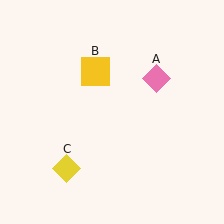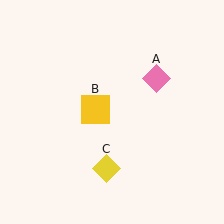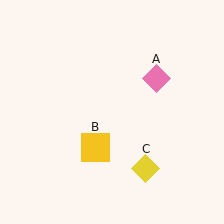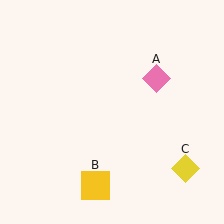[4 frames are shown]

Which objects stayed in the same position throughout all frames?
Pink diamond (object A) remained stationary.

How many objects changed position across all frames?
2 objects changed position: yellow square (object B), yellow diamond (object C).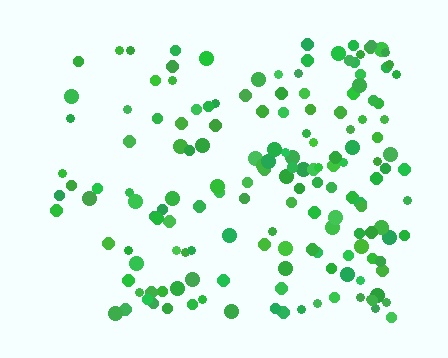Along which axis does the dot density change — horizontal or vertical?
Horizontal.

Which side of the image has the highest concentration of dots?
The right.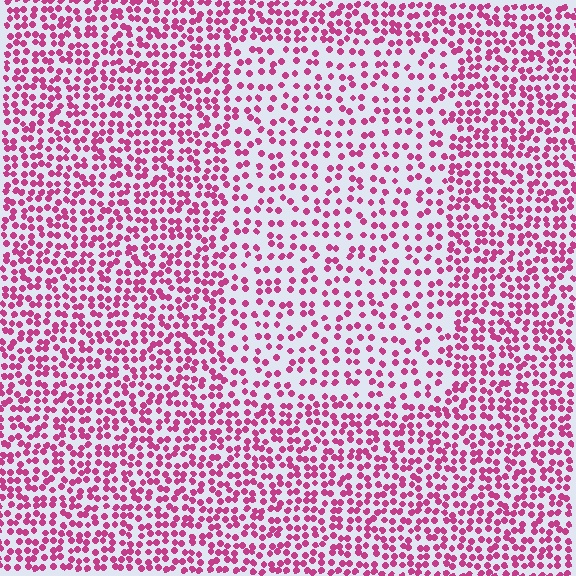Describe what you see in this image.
The image contains small magenta elements arranged at two different densities. A rectangle-shaped region is visible where the elements are less densely packed than the surrounding area.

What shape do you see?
I see a rectangle.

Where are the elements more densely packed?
The elements are more densely packed outside the rectangle boundary.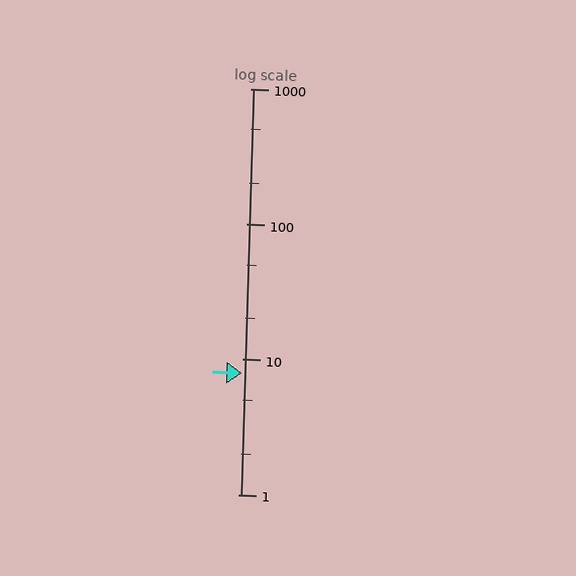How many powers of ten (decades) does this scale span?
The scale spans 3 decades, from 1 to 1000.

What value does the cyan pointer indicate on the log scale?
The pointer indicates approximately 7.9.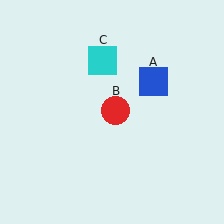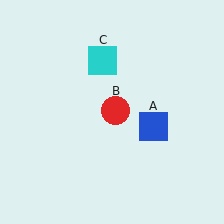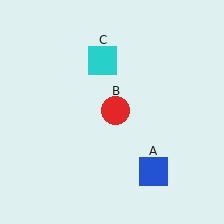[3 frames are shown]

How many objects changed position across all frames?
1 object changed position: blue square (object A).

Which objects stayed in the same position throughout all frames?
Red circle (object B) and cyan square (object C) remained stationary.